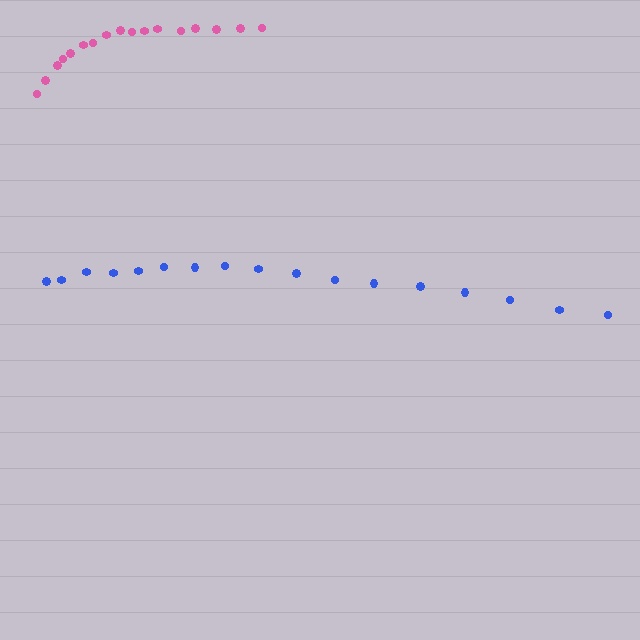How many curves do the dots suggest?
There are 2 distinct paths.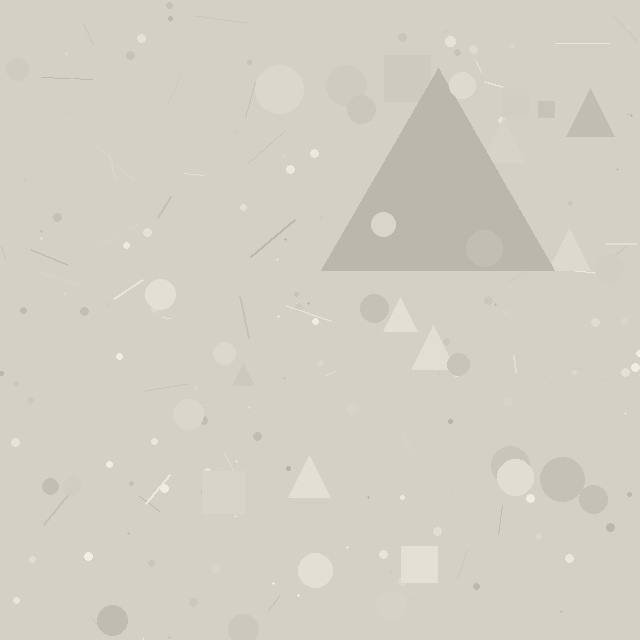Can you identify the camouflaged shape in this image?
The camouflaged shape is a triangle.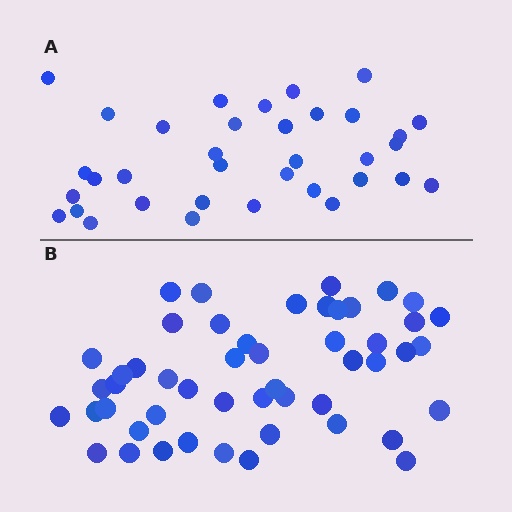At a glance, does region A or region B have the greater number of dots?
Region B (the bottom region) has more dots.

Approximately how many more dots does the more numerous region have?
Region B has approximately 15 more dots than region A.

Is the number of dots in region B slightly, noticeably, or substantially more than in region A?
Region B has noticeably more, but not dramatically so. The ratio is roughly 1.4 to 1.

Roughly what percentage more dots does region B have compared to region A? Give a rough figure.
About 45% more.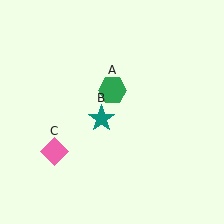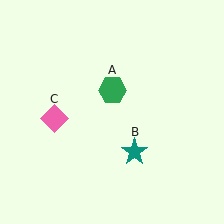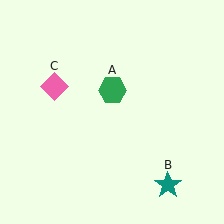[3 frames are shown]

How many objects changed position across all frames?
2 objects changed position: teal star (object B), pink diamond (object C).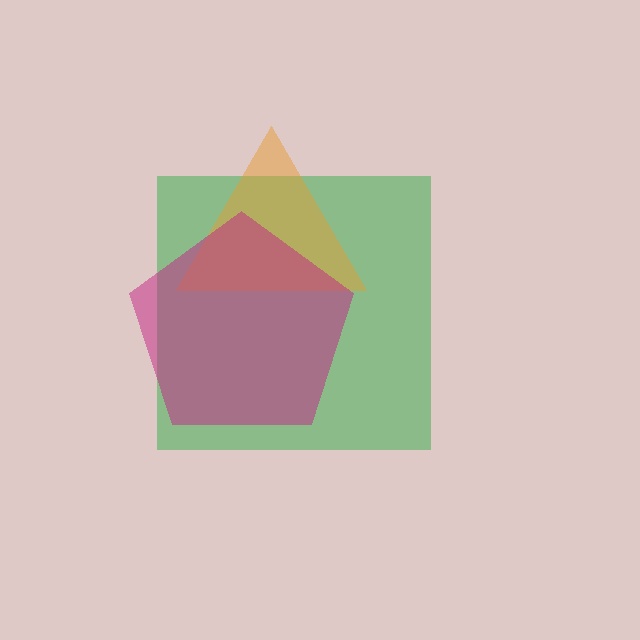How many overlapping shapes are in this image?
There are 3 overlapping shapes in the image.